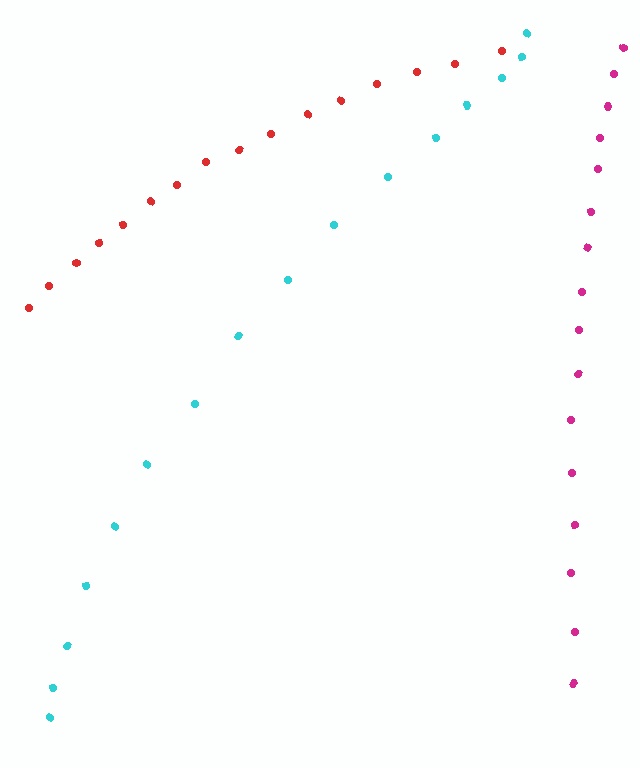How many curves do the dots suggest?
There are 3 distinct paths.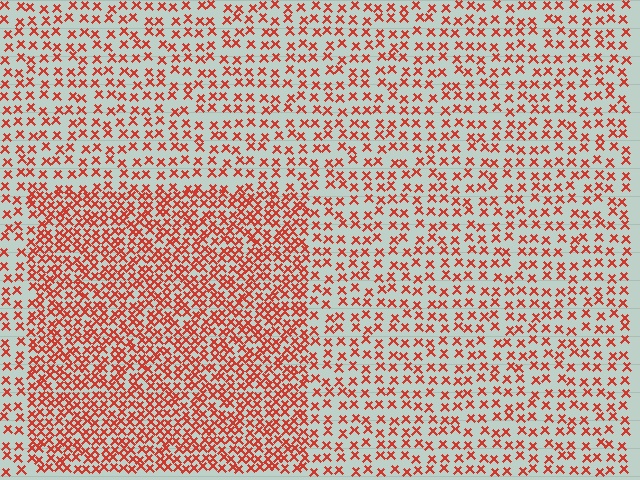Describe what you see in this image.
The image contains small red elements arranged at two different densities. A rectangle-shaped region is visible where the elements are more densely packed than the surrounding area.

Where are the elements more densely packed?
The elements are more densely packed inside the rectangle boundary.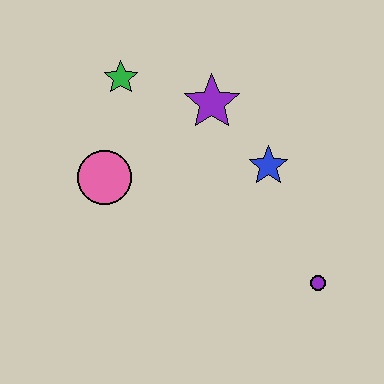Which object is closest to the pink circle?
The green star is closest to the pink circle.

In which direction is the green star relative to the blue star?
The green star is to the left of the blue star.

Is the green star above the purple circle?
Yes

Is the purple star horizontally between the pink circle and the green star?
No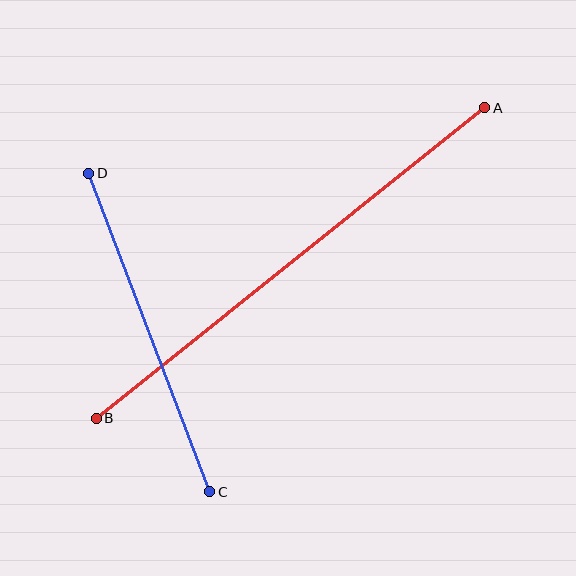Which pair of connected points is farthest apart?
Points A and B are farthest apart.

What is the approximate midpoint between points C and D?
The midpoint is at approximately (149, 333) pixels.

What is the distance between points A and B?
The distance is approximately 497 pixels.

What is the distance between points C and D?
The distance is approximately 341 pixels.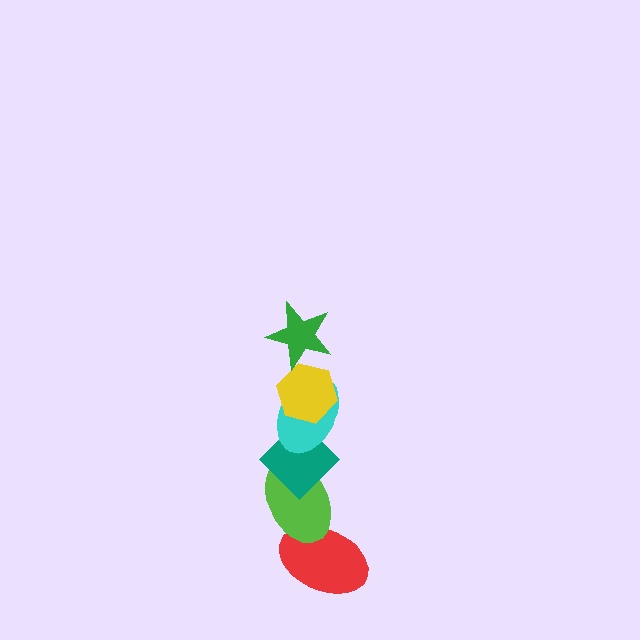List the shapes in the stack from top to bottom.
From top to bottom: the green star, the yellow hexagon, the cyan ellipse, the teal diamond, the lime ellipse, the red ellipse.